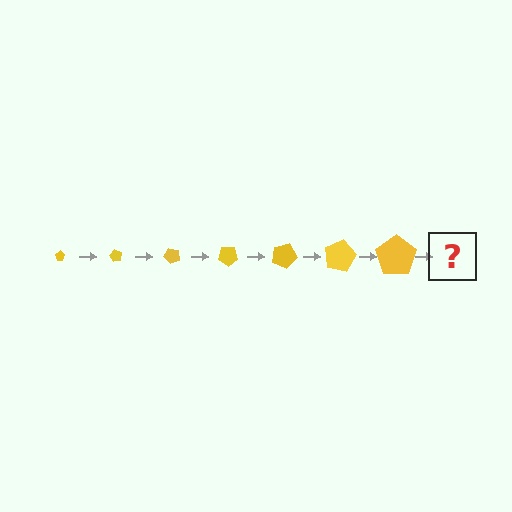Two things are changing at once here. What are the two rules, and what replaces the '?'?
The two rules are that the pentagon grows larger each step and it rotates 60 degrees each step. The '?' should be a pentagon, larger than the previous one and rotated 420 degrees from the start.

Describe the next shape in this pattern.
It should be a pentagon, larger than the previous one and rotated 420 degrees from the start.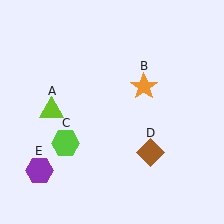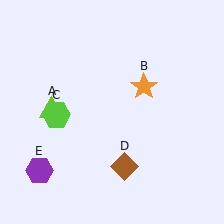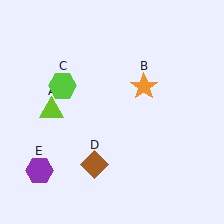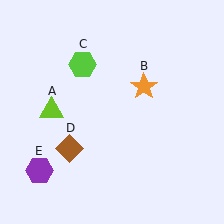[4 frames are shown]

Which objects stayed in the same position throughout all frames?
Lime triangle (object A) and orange star (object B) and purple hexagon (object E) remained stationary.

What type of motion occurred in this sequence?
The lime hexagon (object C), brown diamond (object D) rotated clockwise around the center of the scene.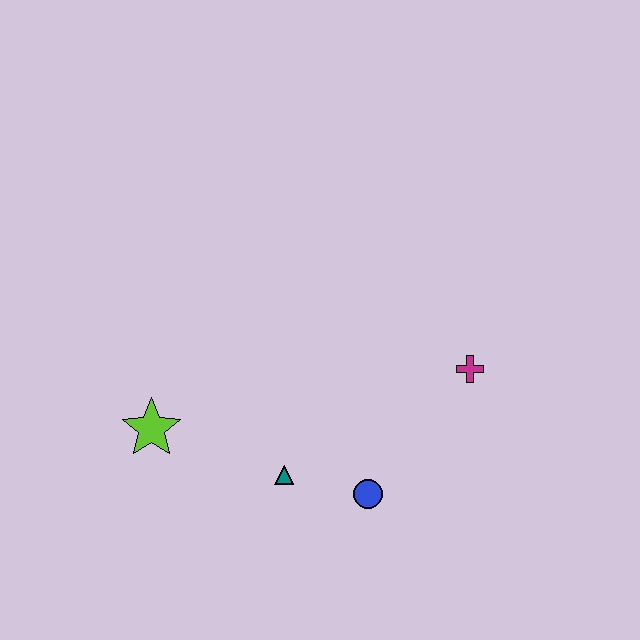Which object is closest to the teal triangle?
The blue circle is closest to the teal triangle.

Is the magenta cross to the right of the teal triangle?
Yes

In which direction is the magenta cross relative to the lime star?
The magenta cross is to the right of the lime star.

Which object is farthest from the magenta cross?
The lime star is farthest from the magenta cross.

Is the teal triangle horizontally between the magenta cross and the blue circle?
No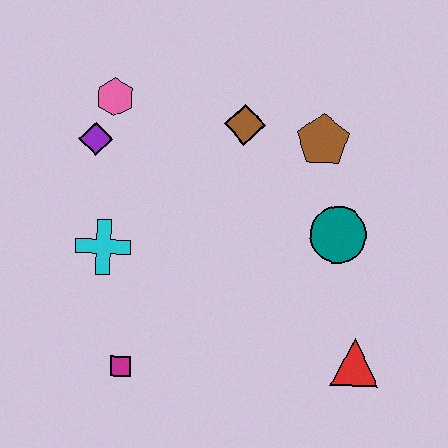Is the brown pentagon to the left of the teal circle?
Yes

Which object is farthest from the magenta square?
The brown pentagon is farthest from the magenta square.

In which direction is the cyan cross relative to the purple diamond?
The cyan cross is below the purple diamond.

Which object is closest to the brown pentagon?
The brown diamond is closest to the brown pentagon.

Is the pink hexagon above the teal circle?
Yes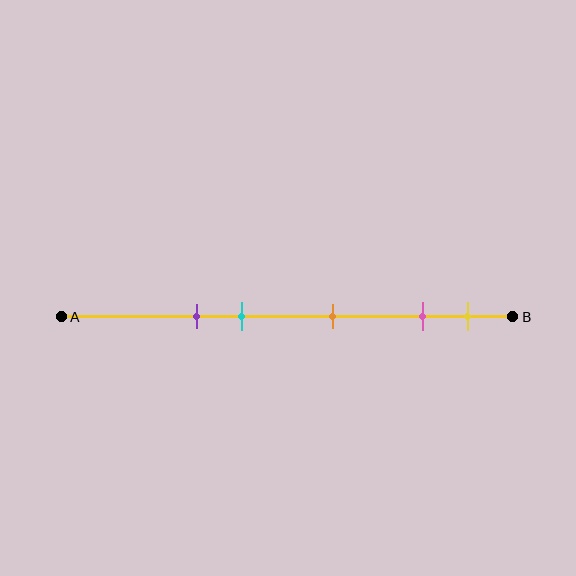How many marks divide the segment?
There are 5 marks dividing the segment.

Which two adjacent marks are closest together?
The pink and yellow marks are the closest adjacent pair.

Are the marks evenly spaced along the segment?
No, the marks are not evenly spaced.